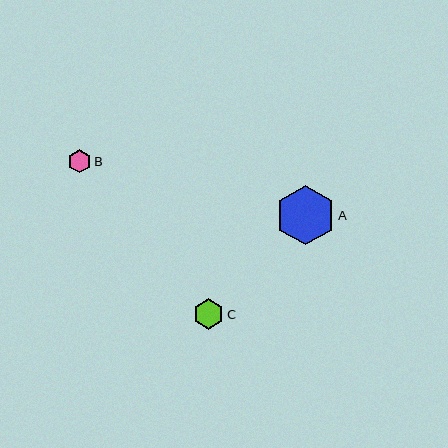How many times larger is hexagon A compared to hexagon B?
Hexagon A is approximately 2.6 times the size of hexagon B.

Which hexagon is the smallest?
Hexagon B is the smallest with a size of approximately 23 pixels.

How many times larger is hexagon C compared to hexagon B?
Hexagon C is approximately 1.3 times the size of hexagon B.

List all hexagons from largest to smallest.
From largest to smallest: A, C, B.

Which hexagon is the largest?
Hexagon A is the largest with a size of approximately 60 pixels.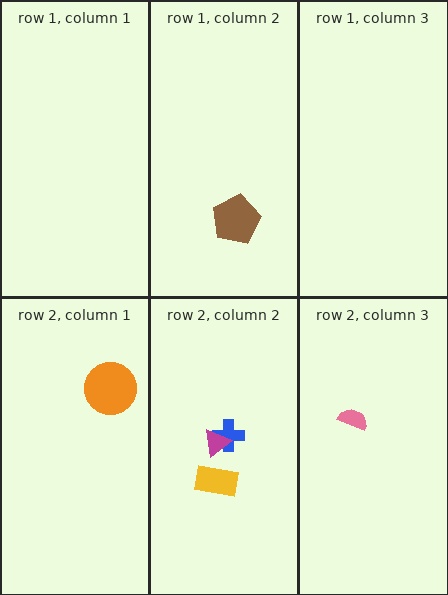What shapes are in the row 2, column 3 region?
The pink semicircle.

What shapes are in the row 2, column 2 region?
The blue cross, the yellow rectangle, the magenta triangle.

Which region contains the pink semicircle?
The row 2, column 3 region.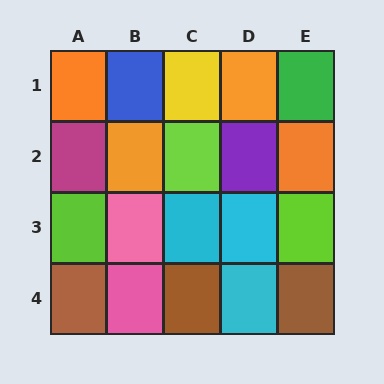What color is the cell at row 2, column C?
Lime.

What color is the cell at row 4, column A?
Brown.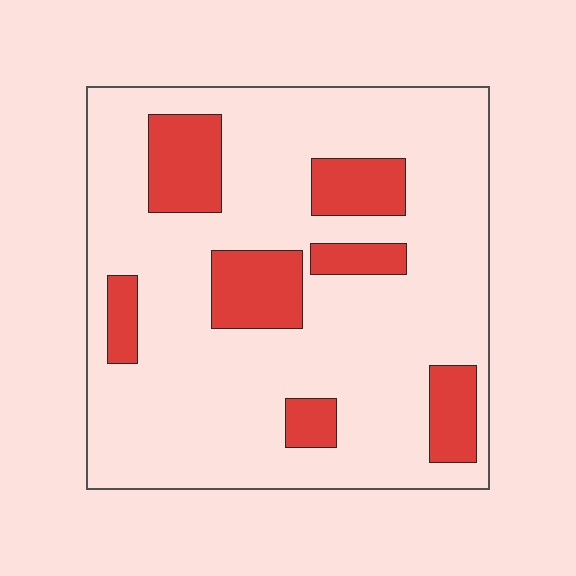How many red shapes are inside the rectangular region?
7.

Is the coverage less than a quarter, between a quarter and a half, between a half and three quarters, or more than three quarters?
Less than a quarter.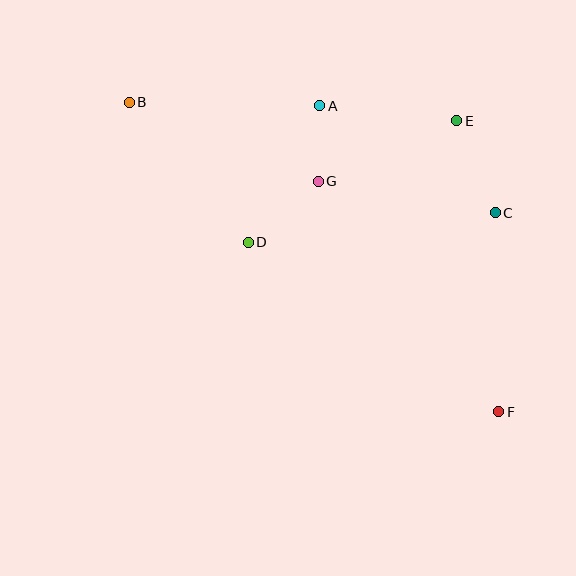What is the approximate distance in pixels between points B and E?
The distance between B and E is approximately 328 pixels.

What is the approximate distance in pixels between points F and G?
The distance between F and G is approximately 293 pixels.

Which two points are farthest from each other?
Points B and F are farthest from each other.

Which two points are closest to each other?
Points A and G are closest to each other.